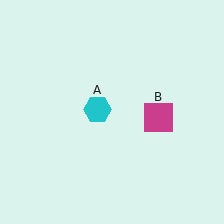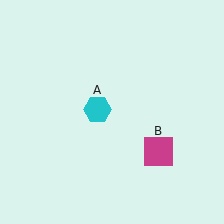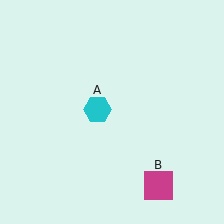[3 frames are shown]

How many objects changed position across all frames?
1 object changed position: magenta square (object B).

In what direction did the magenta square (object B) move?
The magenta square (object B) moved down.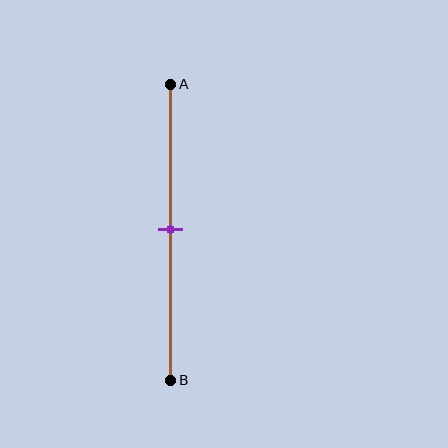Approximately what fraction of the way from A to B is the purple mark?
The purple mark is approximately 50% of the way from A to B.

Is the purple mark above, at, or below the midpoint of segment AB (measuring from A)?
The purple mark is approximately at the midpoint of segment AB.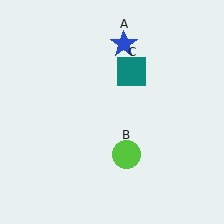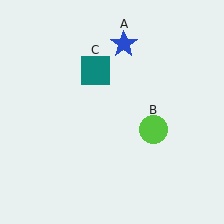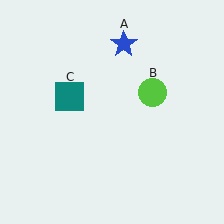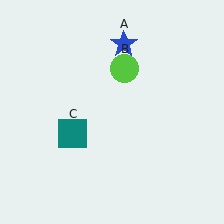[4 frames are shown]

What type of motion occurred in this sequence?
The lime circle (object B), teal square (object C) rotated counterclockwise around the center of the scene.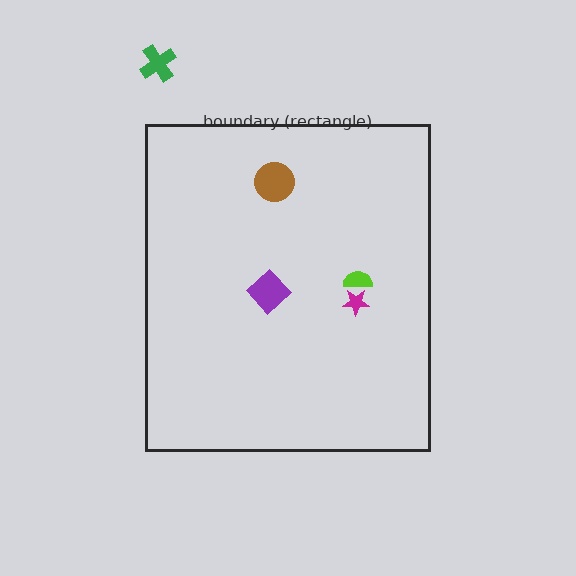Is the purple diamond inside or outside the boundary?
Inside.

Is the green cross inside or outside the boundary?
Outside.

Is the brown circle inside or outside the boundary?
Inside.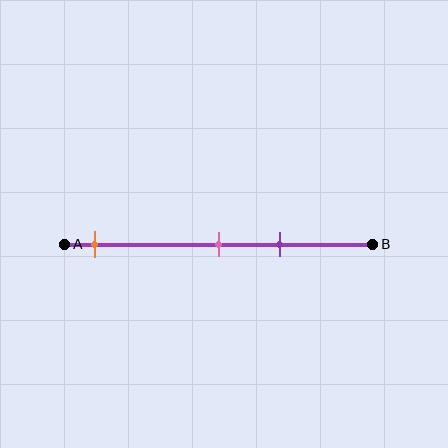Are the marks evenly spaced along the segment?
No, the marks are not evenly spaced.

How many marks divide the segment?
There are 3 marks dividing the segment.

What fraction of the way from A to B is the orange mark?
The orange mark is approximately 10% (0.1) of the way from A to B.